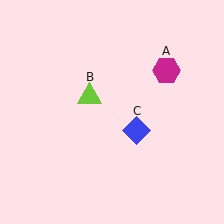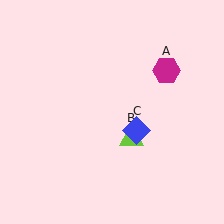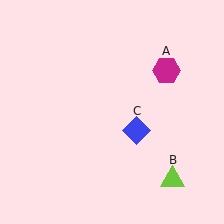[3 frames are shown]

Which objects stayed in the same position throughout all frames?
Magenta hexagon (object A) and blue diamond (object C) remained stationary.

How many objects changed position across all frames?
1 object changed position: lime triangle (object B).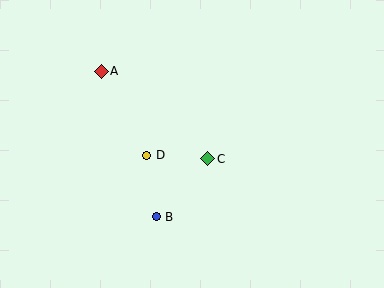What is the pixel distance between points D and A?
The distance between D and A is 96 pixels.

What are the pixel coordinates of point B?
Point B is at (156, 217).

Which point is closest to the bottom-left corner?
Point B is closest to the bottom-left corner.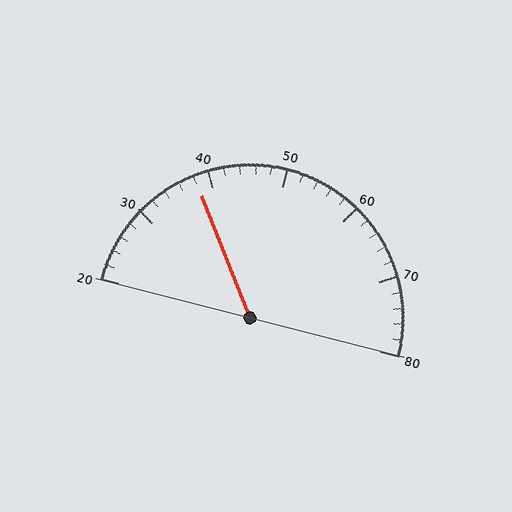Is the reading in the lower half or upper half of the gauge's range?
The reading is in the lower half of the range (20 to 80).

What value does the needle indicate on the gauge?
The needle indicates approximately 38.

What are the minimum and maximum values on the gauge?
The gauge ranges from 20 to 80.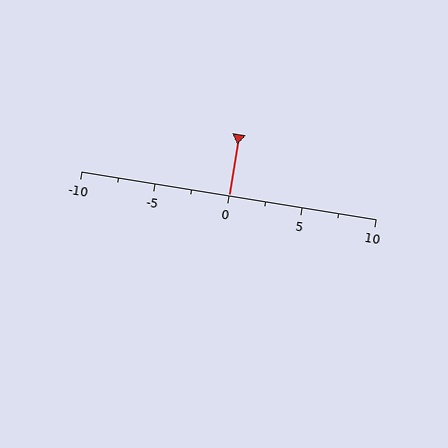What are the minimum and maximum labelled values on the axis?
The axis runs from -10 to 10.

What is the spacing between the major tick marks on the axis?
The major ticks are spaced 5 apart.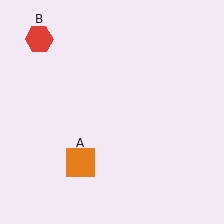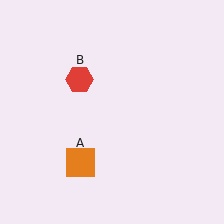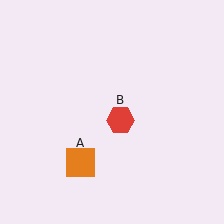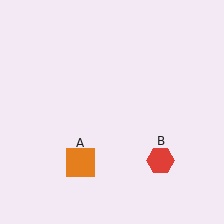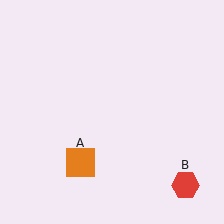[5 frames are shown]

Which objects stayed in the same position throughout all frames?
Orange square (object A) remained stationary.